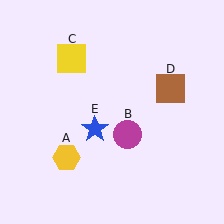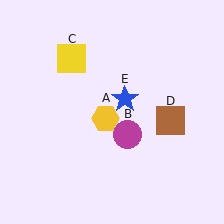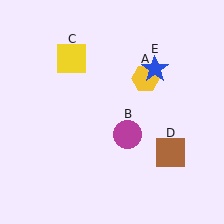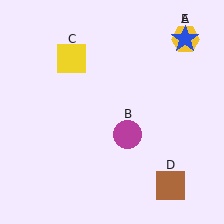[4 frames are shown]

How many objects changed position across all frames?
3 objects changed position: yellow hexagon (object A), brown square (object D), blue star (object E).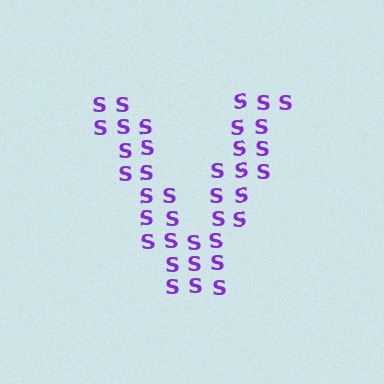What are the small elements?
The small elements are letter S's.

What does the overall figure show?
The overall figure shows the letter V.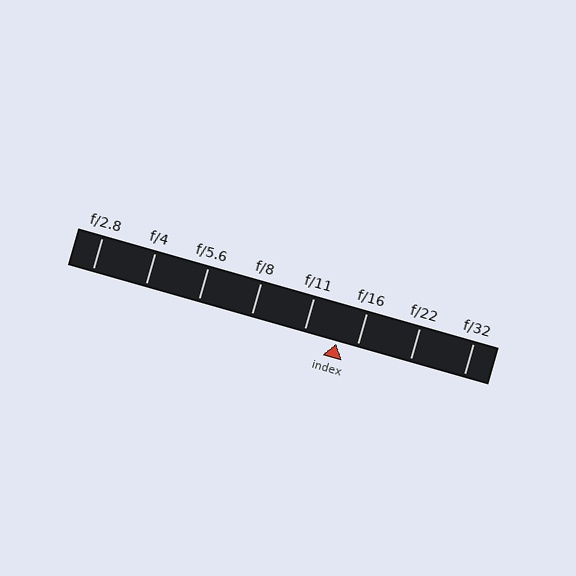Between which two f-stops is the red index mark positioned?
The index mark is between f/11 and f/16.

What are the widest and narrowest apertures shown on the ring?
The widest aperture shown is f/2.8 and the narrowest is f/32.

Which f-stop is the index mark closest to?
The index mark is closest to f/16.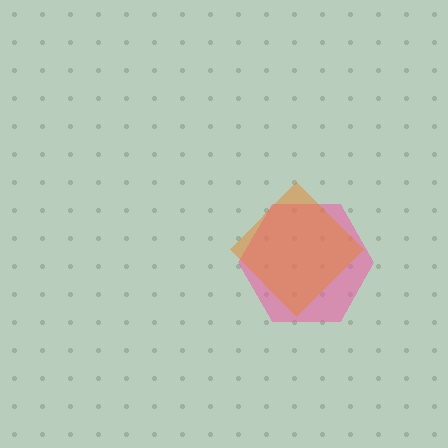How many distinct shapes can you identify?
There are 2 distinct shapes: a pink hexagon, an orange diamond.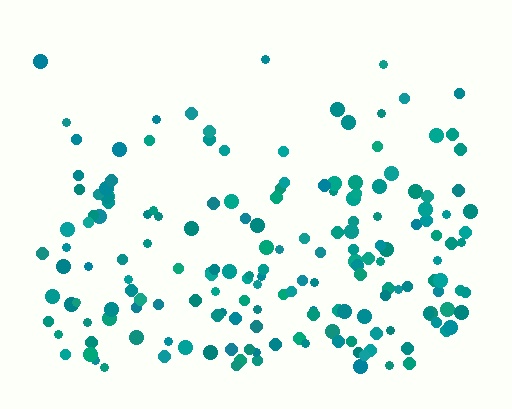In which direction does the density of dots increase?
From top to bottom, with the bottom side densest.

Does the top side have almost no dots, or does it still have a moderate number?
Still a moderate number, just noticeably fewer than the bottom.